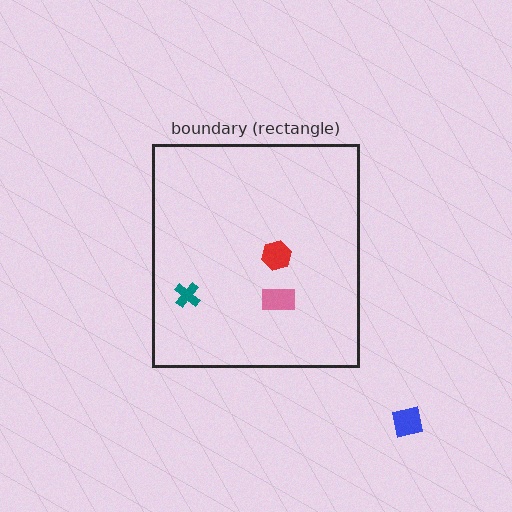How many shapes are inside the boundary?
3 inside, 1 outside.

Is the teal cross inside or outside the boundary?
Inside.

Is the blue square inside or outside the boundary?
Outside.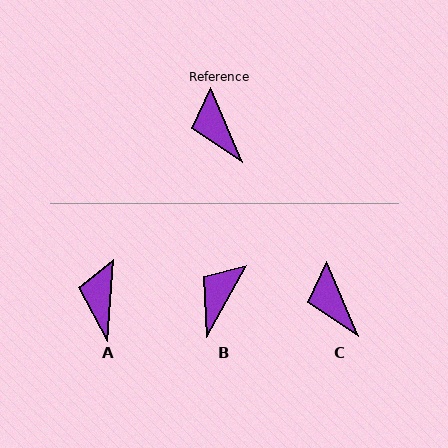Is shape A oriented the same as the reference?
No, it is off by about 27 degrees.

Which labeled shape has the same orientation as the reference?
C.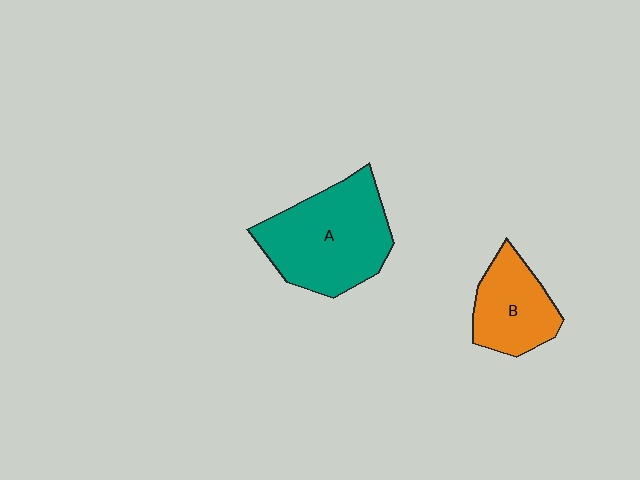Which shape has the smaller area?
Shape B (orange).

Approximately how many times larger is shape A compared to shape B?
Approximately 1.7 times.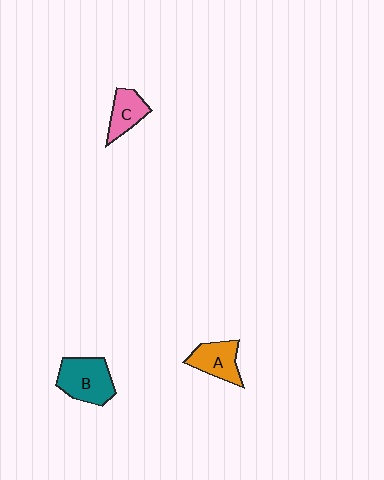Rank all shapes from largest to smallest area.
From largest to smallest: B (teal), A (orange), C (pink).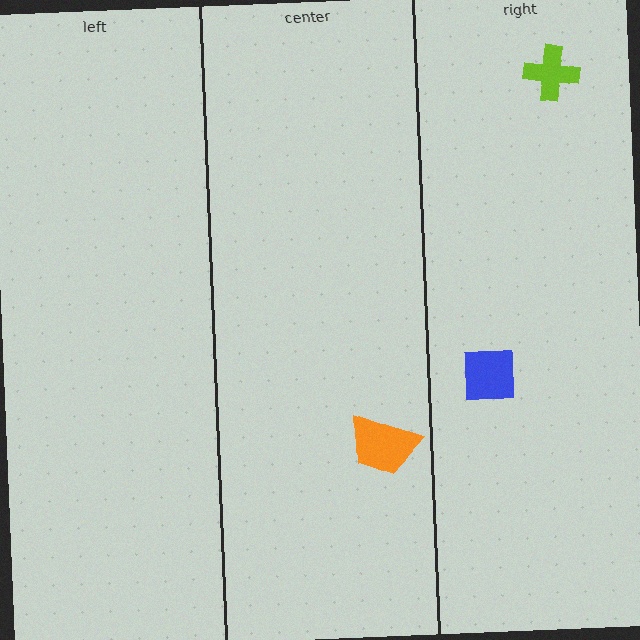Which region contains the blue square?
The right region.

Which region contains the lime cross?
The right region.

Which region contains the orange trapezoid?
The center region.